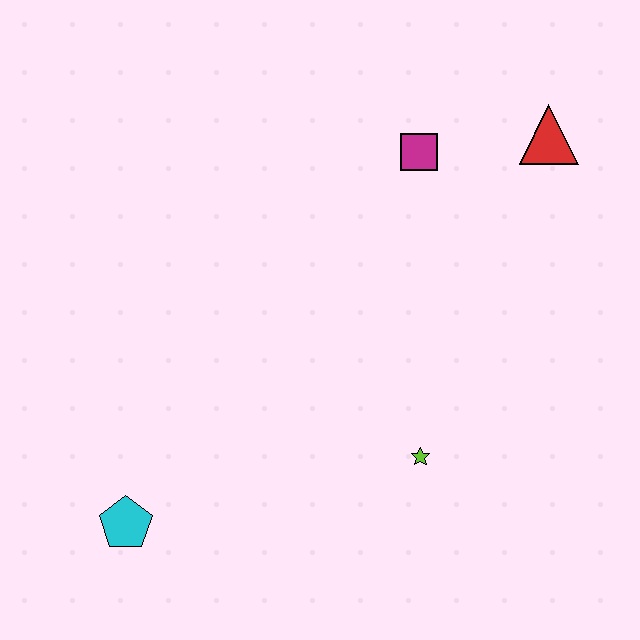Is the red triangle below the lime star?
No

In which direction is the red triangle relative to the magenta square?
The red triangle is to the right of the magenta square.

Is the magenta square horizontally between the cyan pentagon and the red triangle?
Yes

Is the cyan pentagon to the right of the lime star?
No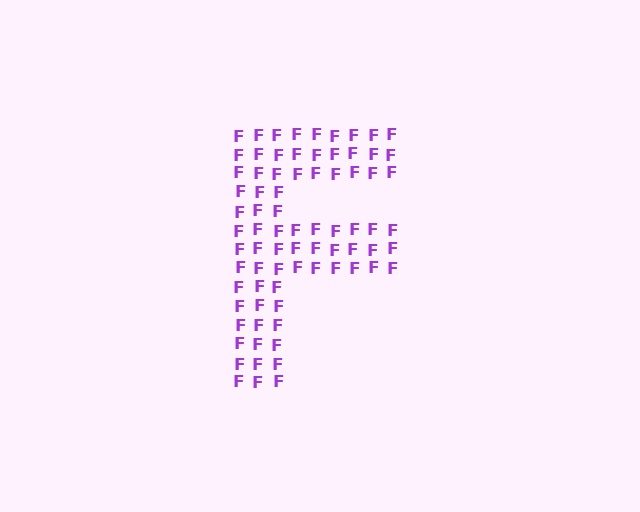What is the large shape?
The large shape is the letter F.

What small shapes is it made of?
It is made of small letter F's.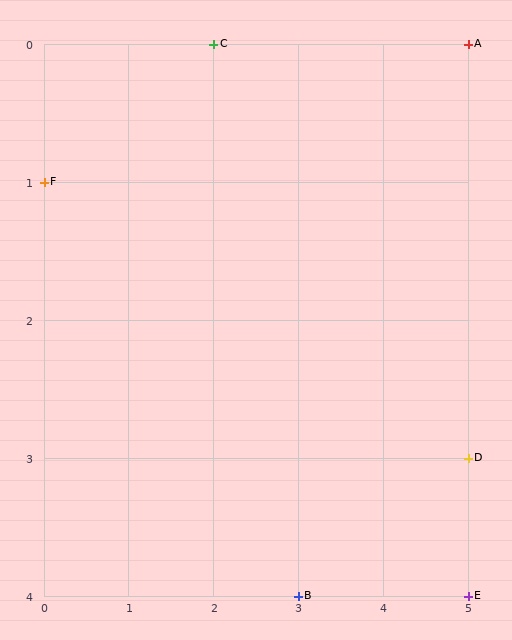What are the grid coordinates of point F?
Point F is at grid coordinates (0, 1).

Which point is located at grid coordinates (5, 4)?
Point E is at (5, 4).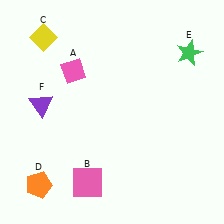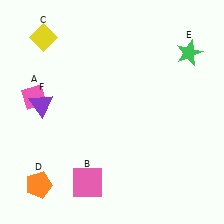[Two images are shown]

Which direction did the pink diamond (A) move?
The pink diamond (A) moved left.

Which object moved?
The pink diamond (A) moved left.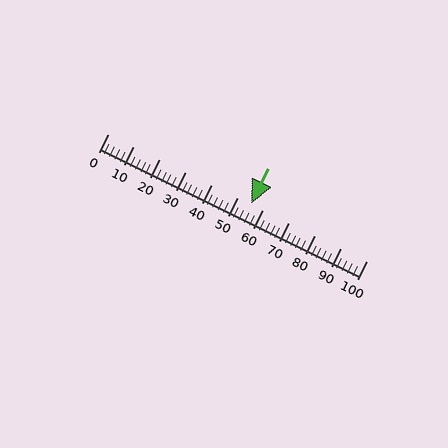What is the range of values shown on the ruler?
The ruler shows values from 0 to 100.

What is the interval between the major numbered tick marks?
The major tick marks are spaced 10 units apart.